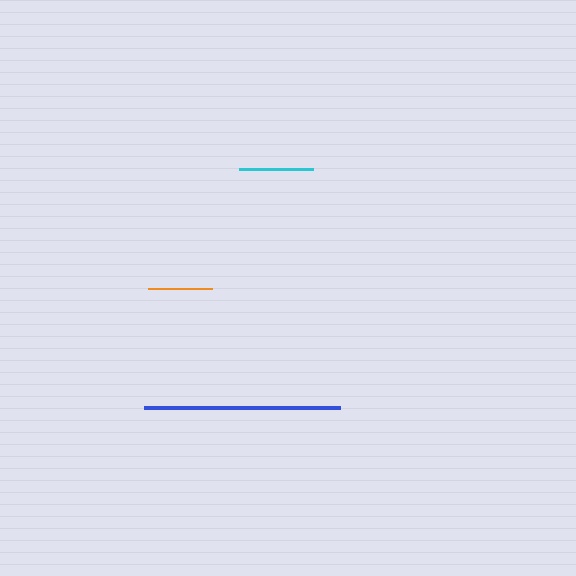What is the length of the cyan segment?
The cyan segment is approximately 74 pixels long.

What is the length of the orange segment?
The orange segment is approximately 64 pixels long.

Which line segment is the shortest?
The orange line is the shortest at approximately 64 pixels.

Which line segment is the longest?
The blue line is the longest at approximately 196 pixels.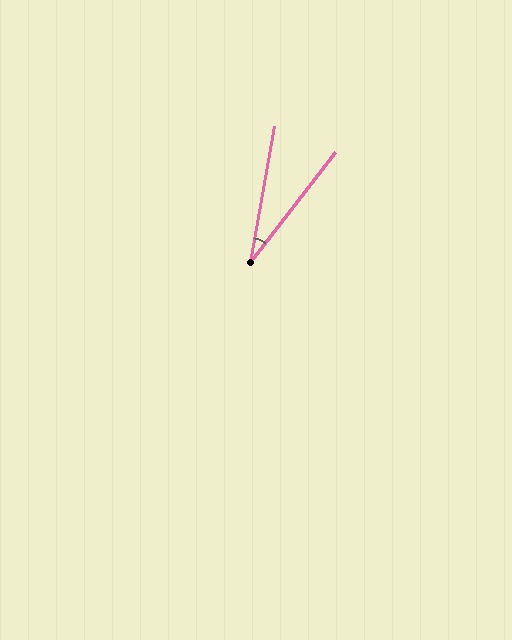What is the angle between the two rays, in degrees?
Approximately 28 degrees.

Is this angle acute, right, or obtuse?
It is acute.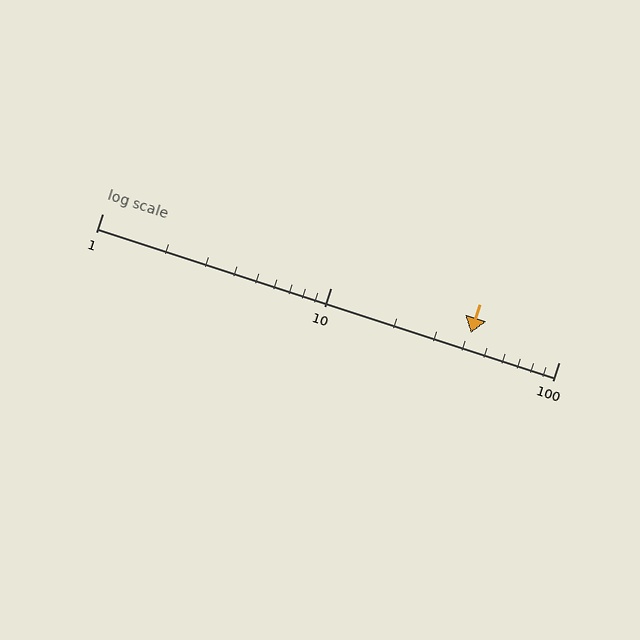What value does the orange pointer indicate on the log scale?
The pointer indicates approximately 41.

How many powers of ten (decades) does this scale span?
The scale spans 2 decades, from 1 to 100.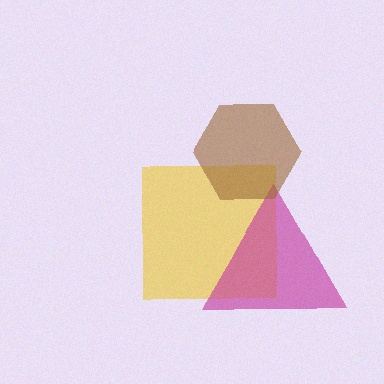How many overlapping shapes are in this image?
There are 3 overlapping shapes in the image.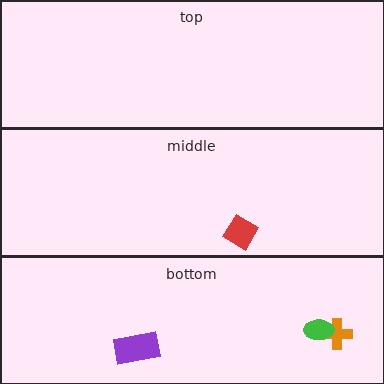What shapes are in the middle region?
The red diamond.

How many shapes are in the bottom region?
3.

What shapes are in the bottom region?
The orange cross, the green ellipse, the purple rectangle.